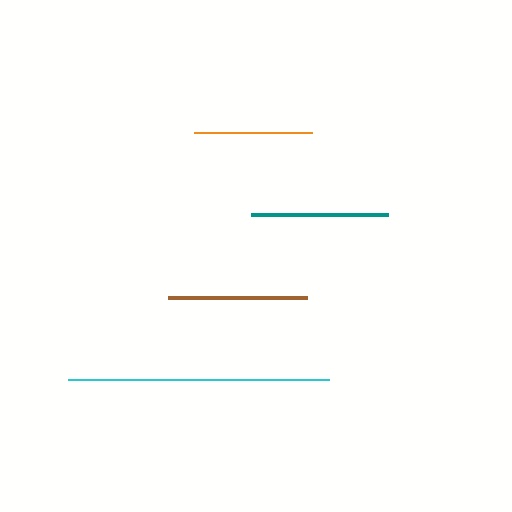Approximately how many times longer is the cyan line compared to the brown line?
The cyan line is approximately 1.9 times the length of the brown line.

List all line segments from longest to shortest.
From longest to shortest: cyan, brown, teal, orange.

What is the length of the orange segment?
The orange segment is approximately 117 pixels long.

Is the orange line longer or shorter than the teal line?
The teal line is longer than the orange line.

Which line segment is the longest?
The cyan line is the longest at approximately 261 pixels.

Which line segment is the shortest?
The orange line is the shortest at approximately 117 pixels.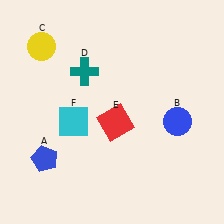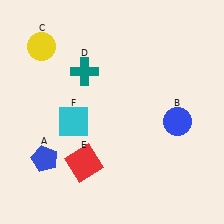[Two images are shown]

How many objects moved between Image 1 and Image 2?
1 object moved between the two images.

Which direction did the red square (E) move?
The red square (E) moved down.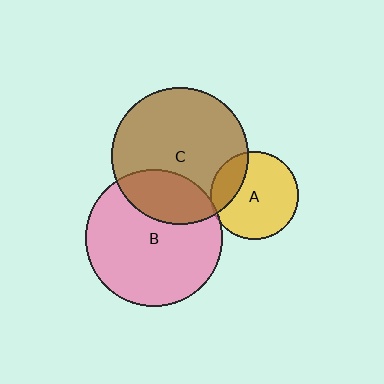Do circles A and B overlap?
Yes.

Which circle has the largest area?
Circle C (brown).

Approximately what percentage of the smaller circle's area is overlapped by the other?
Approximately 5%.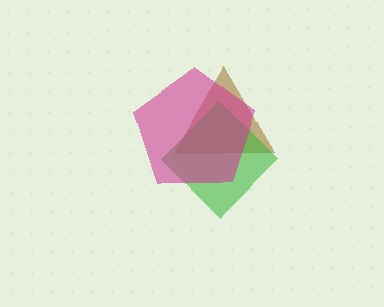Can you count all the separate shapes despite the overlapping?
Yes, there are 3 separate shapes.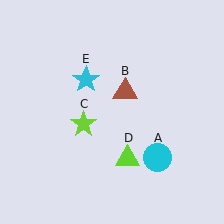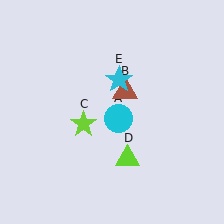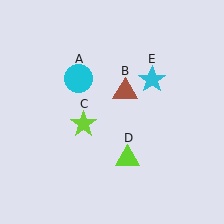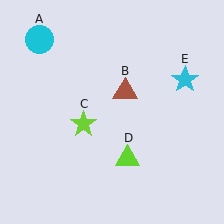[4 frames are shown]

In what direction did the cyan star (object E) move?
The cyan star (object E) moved right.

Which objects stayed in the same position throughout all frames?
Brown triangle (object B) and lime star (object C) and lime triangle (object D) remained stationary.